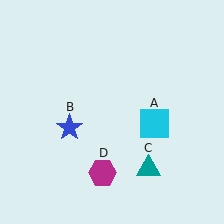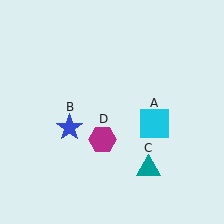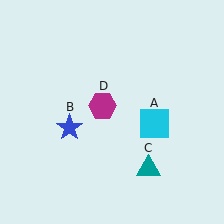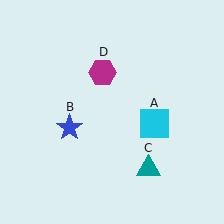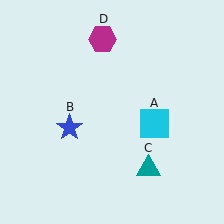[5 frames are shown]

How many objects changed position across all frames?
1 object changed position: magenta hexagon (object D).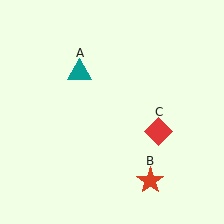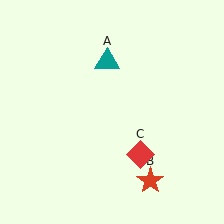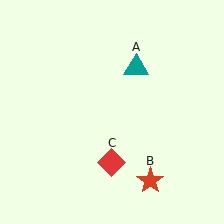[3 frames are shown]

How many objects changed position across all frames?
2 objects changed position: teal triangle (object A), red diamond (object C).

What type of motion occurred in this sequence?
The teal triangle (object A), red diamond (object C) rotated clockwise around the center of the scene.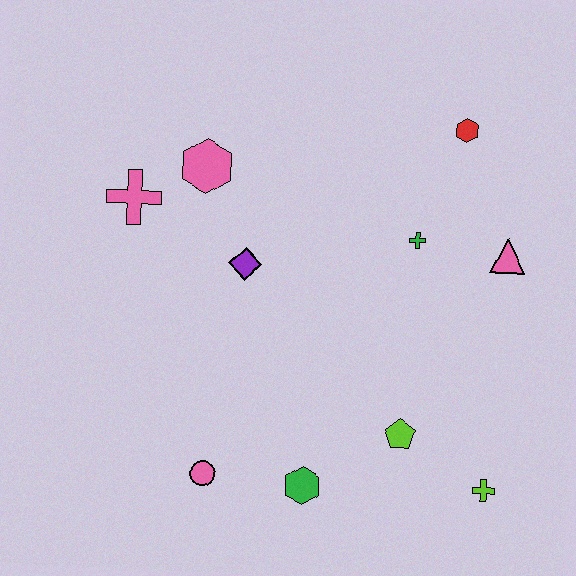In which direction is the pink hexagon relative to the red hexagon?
The pink hexagon is to the left of the red hexagon.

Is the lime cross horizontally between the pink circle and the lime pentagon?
No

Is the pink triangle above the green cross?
No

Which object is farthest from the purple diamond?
The lime cross is farthest from the purple diamond.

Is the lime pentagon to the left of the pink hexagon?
No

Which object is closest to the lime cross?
The lime pentagon is closest to the lime cross.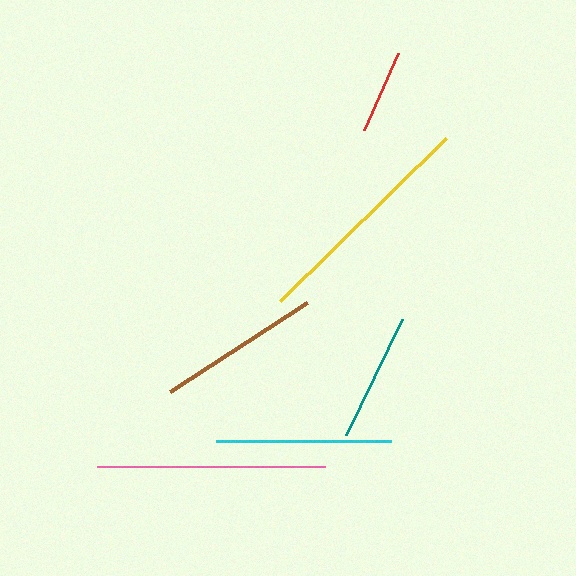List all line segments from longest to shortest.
From longest to shortest: yellow, pink, cyan, brown, teal, red.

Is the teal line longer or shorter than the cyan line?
The cyan line is longer than the teal line.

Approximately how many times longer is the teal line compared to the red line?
The teal line is approximately 1.5 times the length of the red line.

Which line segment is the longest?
The yellow line is the longest at approximately 232 pixels.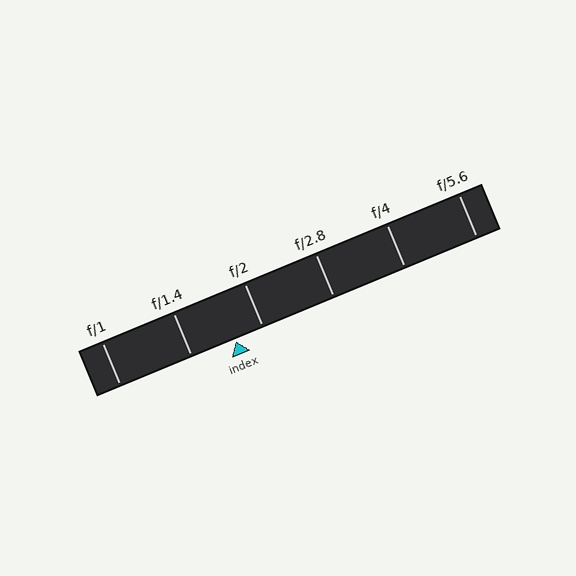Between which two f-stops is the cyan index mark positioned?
The index mark is between f/1.4 and f/2.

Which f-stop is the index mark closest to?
The index mark is closest to f/2.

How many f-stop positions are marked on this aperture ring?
There are 6 f-stop positions marked.